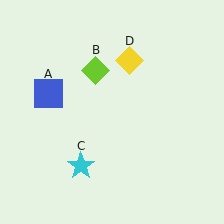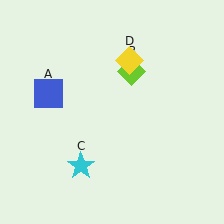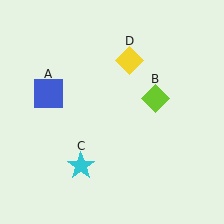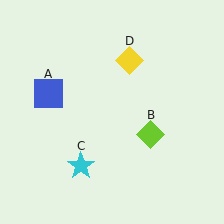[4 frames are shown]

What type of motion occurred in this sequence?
The lime diamond (object B) rotated clockwise around the center of the scene.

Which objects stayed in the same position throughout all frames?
Blue square (object A) and cyan star (object C) and yellow diamond (object D) remained stationary.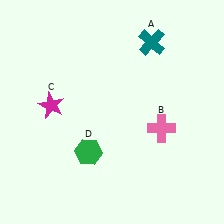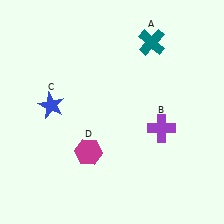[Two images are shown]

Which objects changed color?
B changed from pink to purple. C changed from magenta to blue. D changed from green to magenta.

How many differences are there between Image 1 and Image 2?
There are 3 differences between the two images.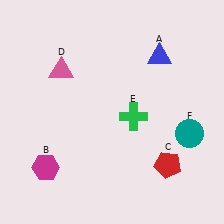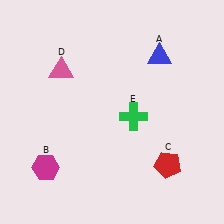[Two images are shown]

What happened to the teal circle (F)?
The teal circle (F) was removed in Image 2. It was in the bottom-right area of Image 1.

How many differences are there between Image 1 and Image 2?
There is 1 difference between the two images.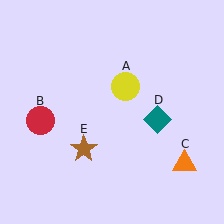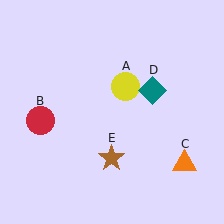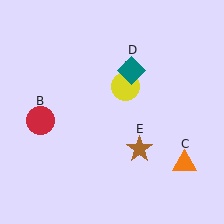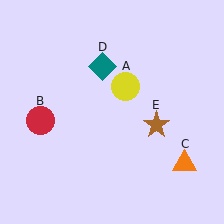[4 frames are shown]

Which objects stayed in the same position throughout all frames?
Yellow circle (object A) and red circle (object B) and orange triangle (object C) remained stationary.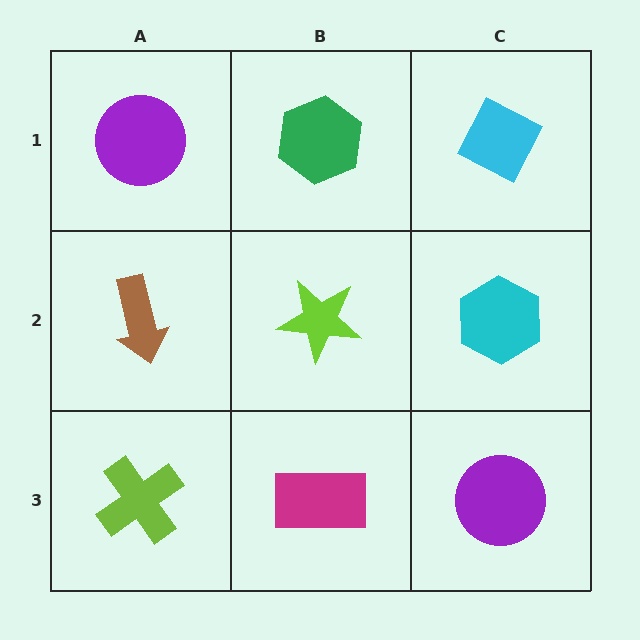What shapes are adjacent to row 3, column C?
A cyan hexagon (row 2, column C), a magenta rectangle (row 3, column B).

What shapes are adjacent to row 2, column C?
A cyan diamond (row 1, column C), a purple circle (row 3, column C), a lime star (row 2, column B).